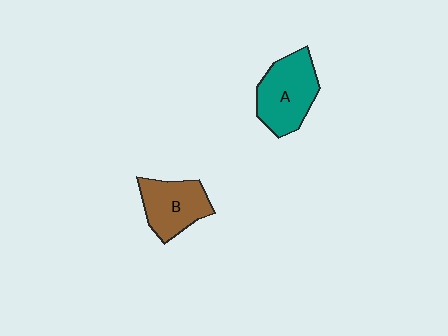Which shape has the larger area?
Shape A (teal).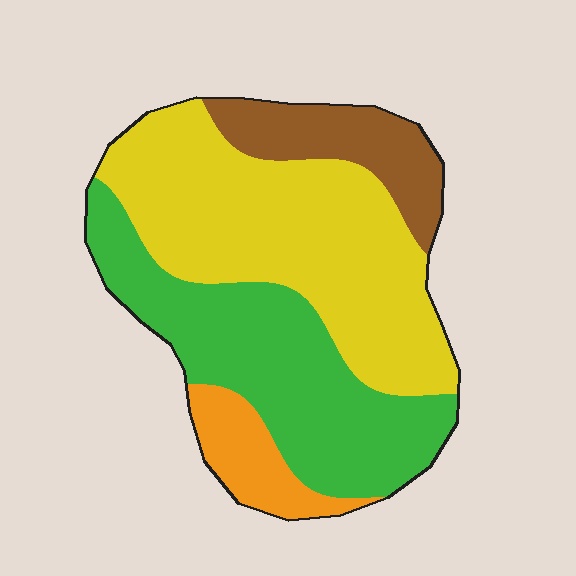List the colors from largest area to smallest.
From largest to smallest: yellow, green, brown, orange.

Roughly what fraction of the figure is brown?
Brown covers 13% of the figure.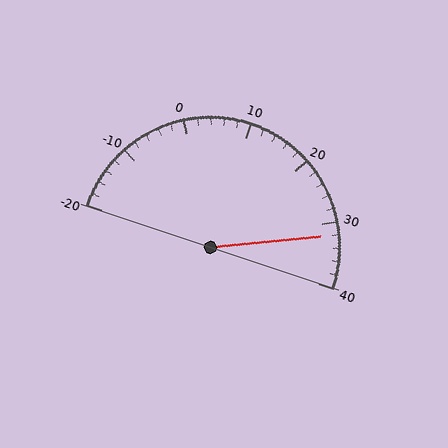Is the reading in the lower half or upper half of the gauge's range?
The reading is in the upper half of the range (-20 to 40).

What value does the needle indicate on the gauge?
The needle indicates approximately 32.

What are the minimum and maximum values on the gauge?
The gauge ranges from -20 to 40.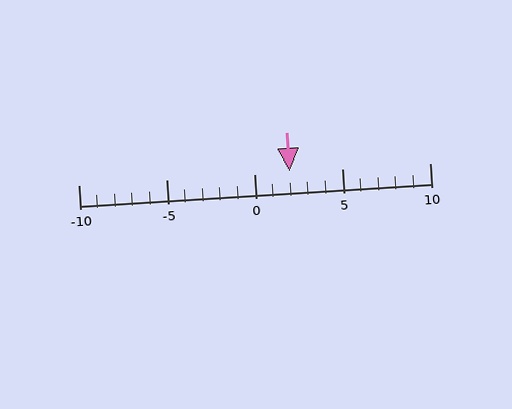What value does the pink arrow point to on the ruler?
The pink arrow points to approximately 2.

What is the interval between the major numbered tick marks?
The major tick marks are spaced 5 units apart.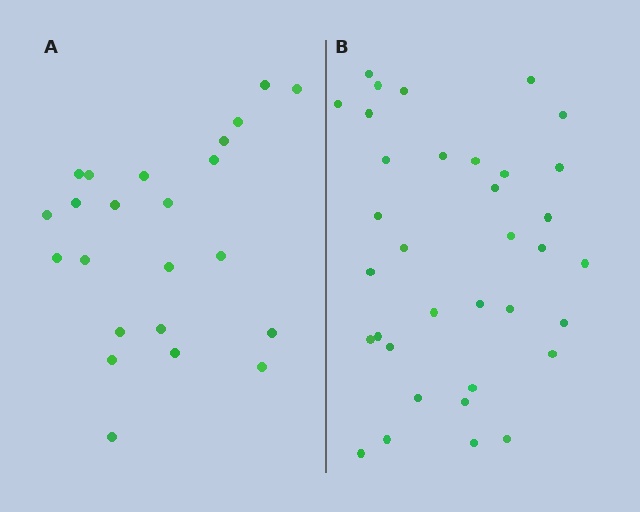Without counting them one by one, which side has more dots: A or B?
Region B (the right region) has more dots.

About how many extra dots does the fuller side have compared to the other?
Region B has roughly 12 or so more dots than region A.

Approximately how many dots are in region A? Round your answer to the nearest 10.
About 20 dots. (The exact count is 23, which rounds to 20.)